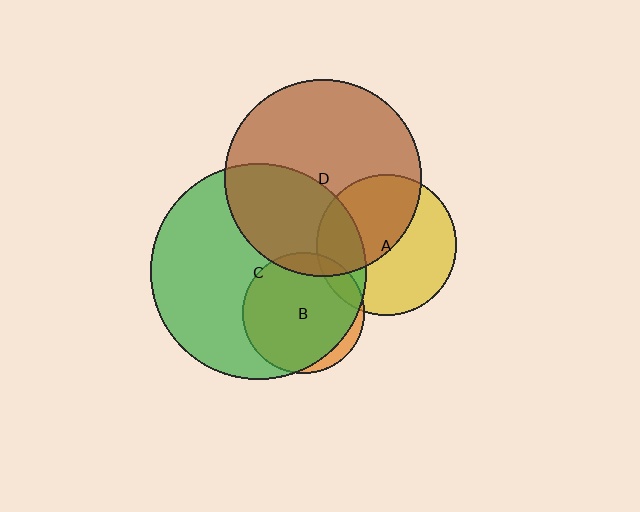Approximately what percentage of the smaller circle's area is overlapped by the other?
Approximately 35%.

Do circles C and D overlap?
Yes.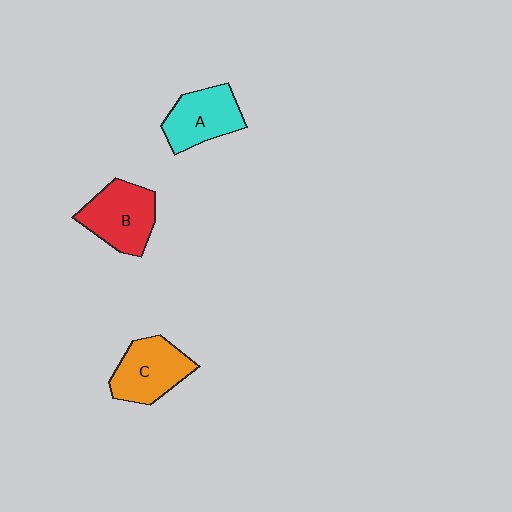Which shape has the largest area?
Shape B (red).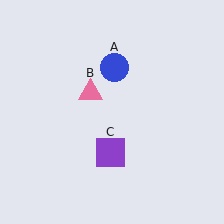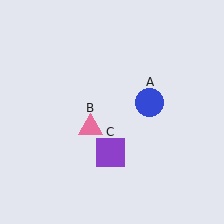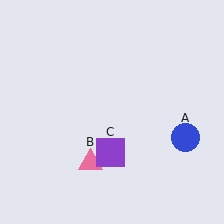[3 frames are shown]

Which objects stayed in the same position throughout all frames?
Purple square (object C) remained stationary.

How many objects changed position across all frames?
2 objects changed position: blue circle (object A), pink triangle (object B).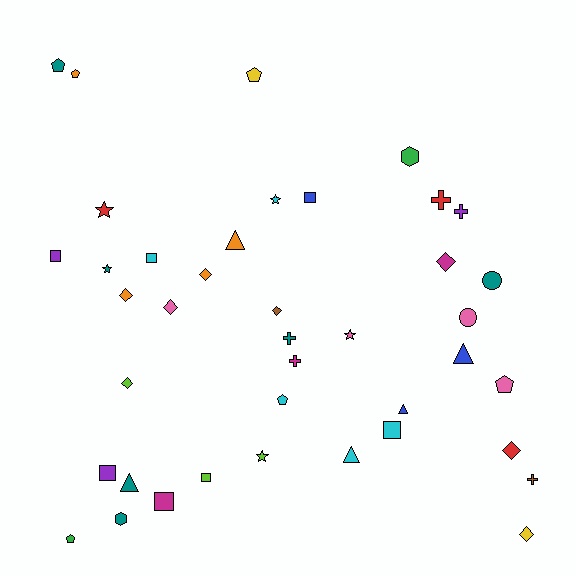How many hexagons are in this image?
There are 2 hexagons.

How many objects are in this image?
There are 40 objects.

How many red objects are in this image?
There are 3 red objects.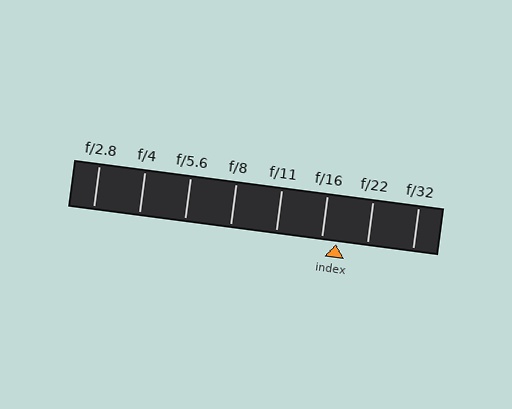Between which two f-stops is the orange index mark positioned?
The index mark is between f/16 and f/22.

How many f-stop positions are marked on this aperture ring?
There are 8 f-stop positions marked.